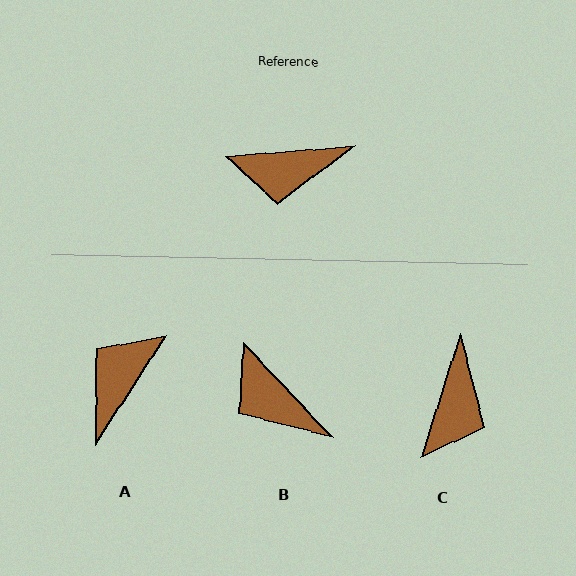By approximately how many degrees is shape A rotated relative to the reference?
Approximately 127 degrees clockwise.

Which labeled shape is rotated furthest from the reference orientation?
A, about 127 degrees away.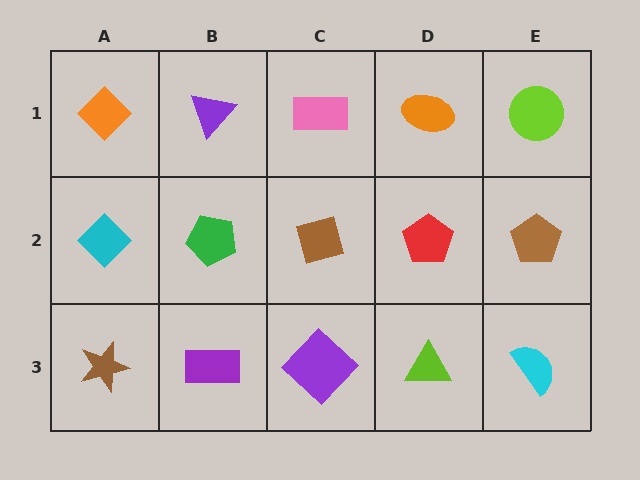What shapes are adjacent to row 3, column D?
A red pentagon (row 2, column D), a purple diamond (row 3, column C), a cyan semicircle (row 3, column E).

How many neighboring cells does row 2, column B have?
4.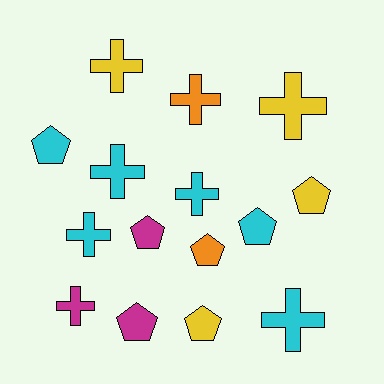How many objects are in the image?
There are 15 objects.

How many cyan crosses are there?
There are 4 cyan crosses.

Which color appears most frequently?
Cyan, with 6 objects.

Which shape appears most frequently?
Cross, with 8 objects.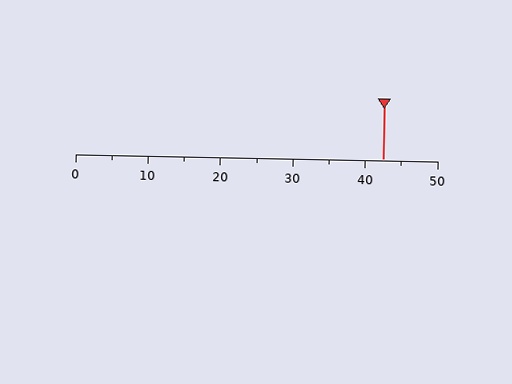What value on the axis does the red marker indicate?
The marker indicates approximately 42.5.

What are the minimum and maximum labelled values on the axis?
The axis runs from 0 to 50.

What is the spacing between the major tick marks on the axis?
The major ticks are spaced 10 apart.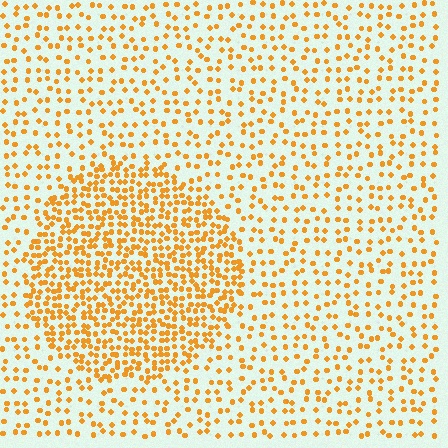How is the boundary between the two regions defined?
The boundary is defined by a change in element density (approximately 2.2x ratio). All elements are the same color, size, and shape.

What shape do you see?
I see a circle.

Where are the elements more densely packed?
The elements are more densely packed inside the circle boundary.